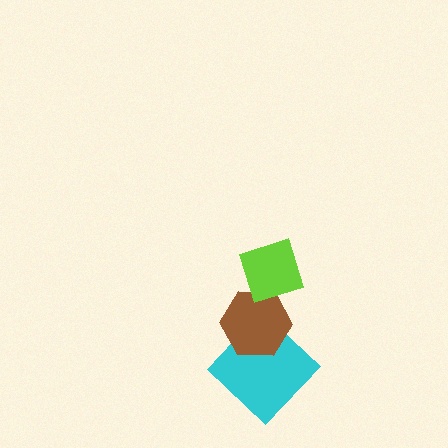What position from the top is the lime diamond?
The lime diamond is 1st from the top.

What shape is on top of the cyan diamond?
The brown hexagon is on top of the cyan diamond.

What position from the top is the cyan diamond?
The cyan diamond is 3rd from the top.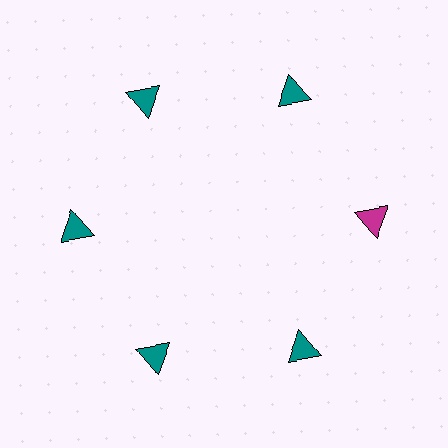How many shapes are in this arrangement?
There are 6 shapes arranged in a ring pattern.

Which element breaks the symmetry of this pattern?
The magenta triangle at roughly the 3 o'clock position breaks the symmetry. All other shapes are teal triangles.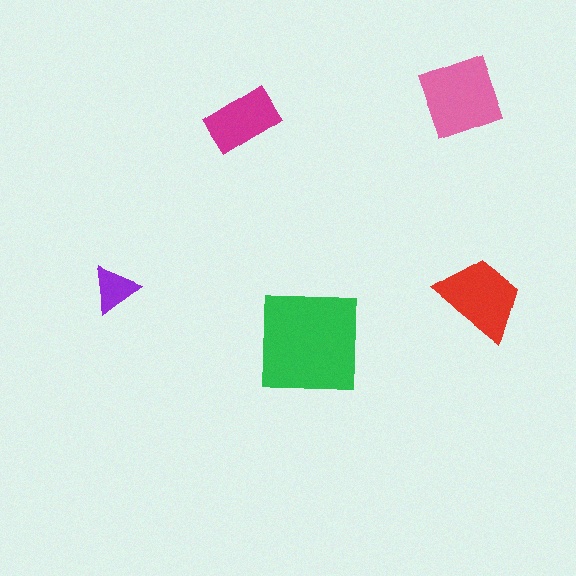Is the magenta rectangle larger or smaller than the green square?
Smaller.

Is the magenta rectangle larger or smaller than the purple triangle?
Larger.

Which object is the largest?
The green square.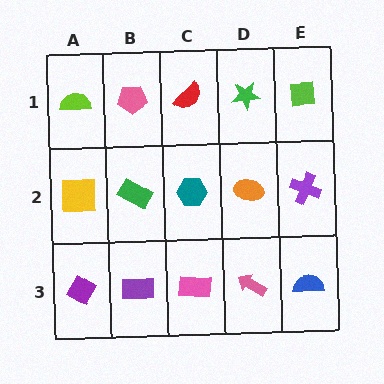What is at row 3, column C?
A pink rectangle.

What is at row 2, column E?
A purple cross.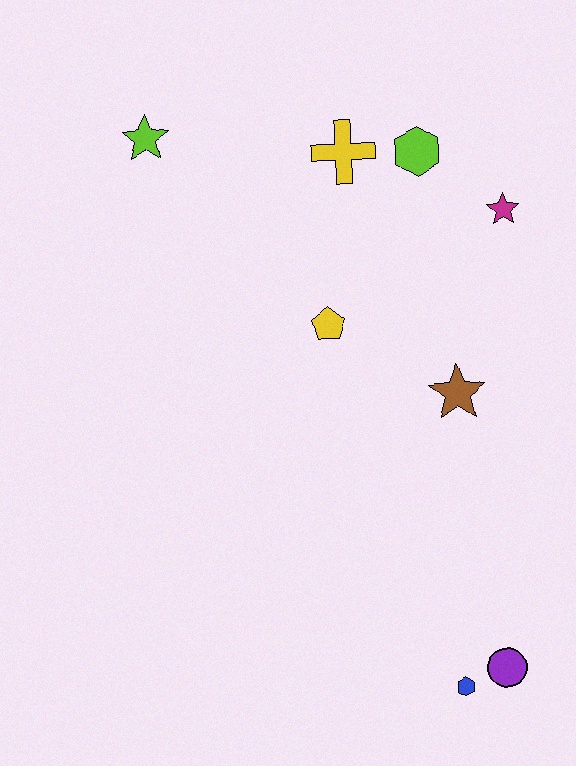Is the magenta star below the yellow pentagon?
No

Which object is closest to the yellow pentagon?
The brown star is closest to the yellow pentagon.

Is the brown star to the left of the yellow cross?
No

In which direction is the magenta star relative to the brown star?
The magenta star is above the brown star.